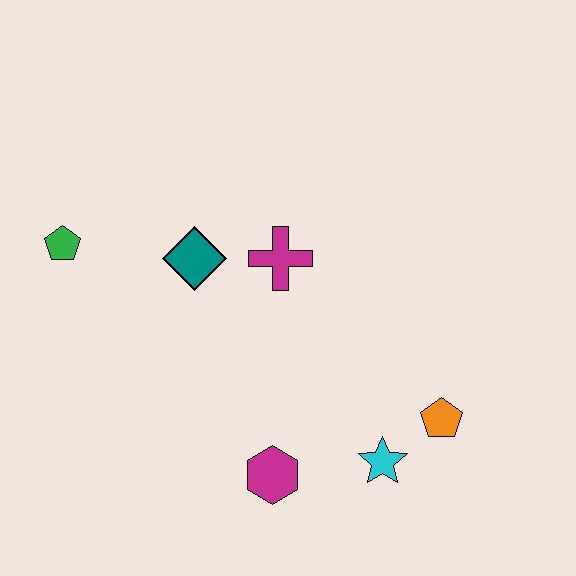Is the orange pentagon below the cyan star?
No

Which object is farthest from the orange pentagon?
The green pentagon is farthest from the orange pentagon.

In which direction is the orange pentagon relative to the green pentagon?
The orange pentagon is to the right of the green pentagon.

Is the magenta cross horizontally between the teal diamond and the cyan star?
Yes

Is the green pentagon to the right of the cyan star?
No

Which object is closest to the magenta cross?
The teal diamond is closest to the magenta cross.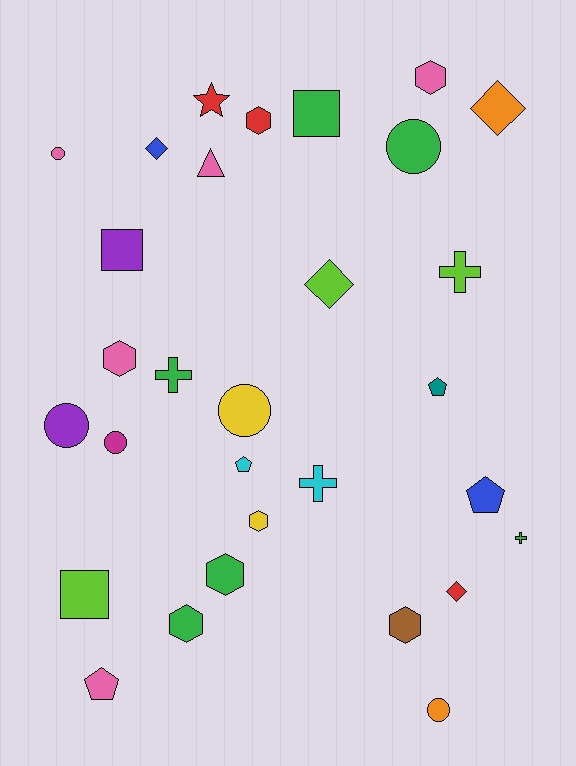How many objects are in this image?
There are 30 objects.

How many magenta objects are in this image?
There is 1 magenta object.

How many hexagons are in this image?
There are 7 hexagons.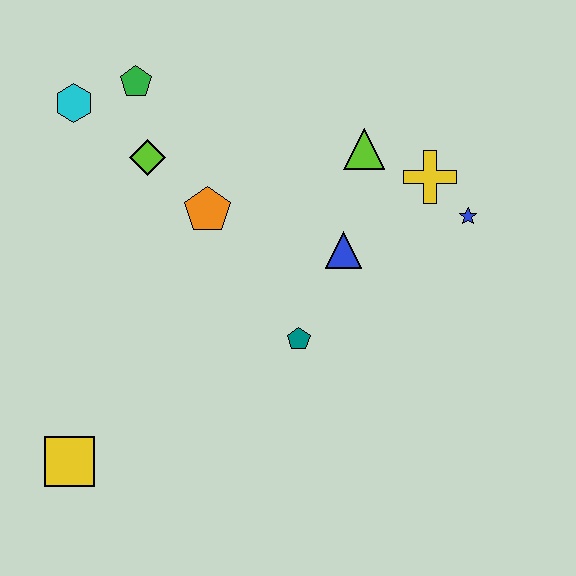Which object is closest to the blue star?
The yellow cross is closest to the blue star.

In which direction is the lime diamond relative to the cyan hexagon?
The lime diamond is to the right of the cyan hexagon.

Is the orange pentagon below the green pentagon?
Yes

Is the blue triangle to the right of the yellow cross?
No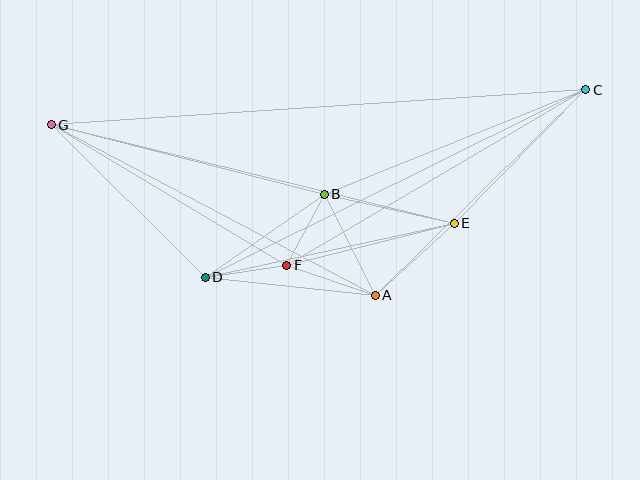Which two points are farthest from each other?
Points C and G are farthest from each other.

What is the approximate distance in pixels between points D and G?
The distance between D and G is approximately 217 pixels.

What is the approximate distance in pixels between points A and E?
The distance between A and E is approximately 107 pixels.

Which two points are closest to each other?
Points B and F are closest to each other.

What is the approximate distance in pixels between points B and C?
The distance between B and C is approximately 282 pixels.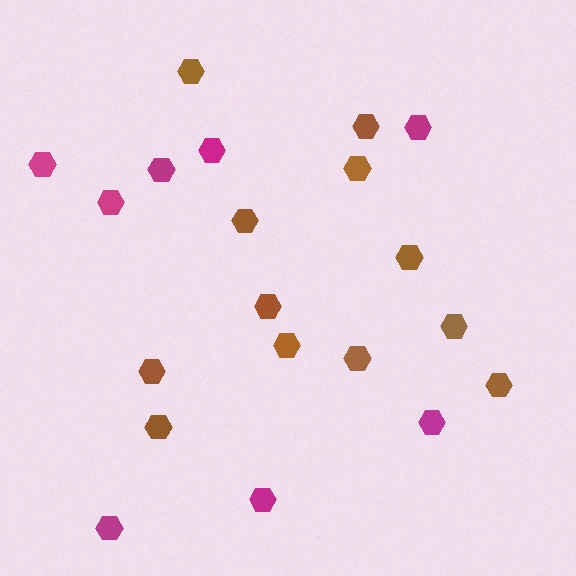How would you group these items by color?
There are 2 groups: one group of magenta hexagons (8) and one group of brown hexagons (12).